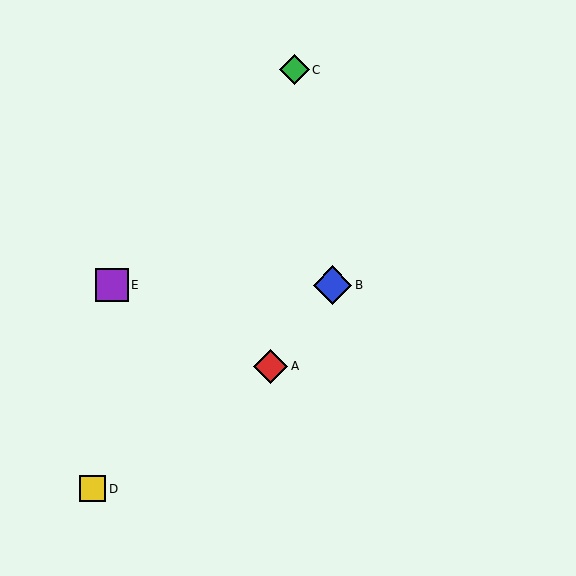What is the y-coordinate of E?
Object E is at y≈285.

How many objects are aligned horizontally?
2 objects (B, E) are aligned horizontally.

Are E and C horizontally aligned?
No, E is at y≈285 and C is at y≈70.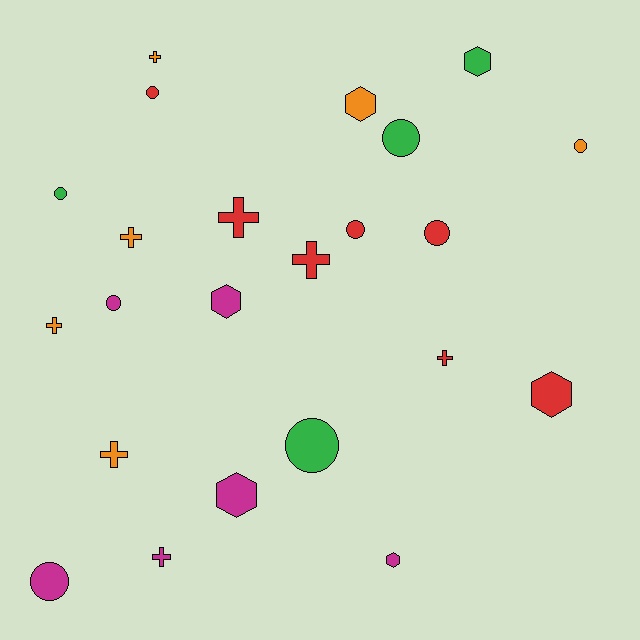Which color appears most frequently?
Red, with 7 objects.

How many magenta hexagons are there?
There are 3 magenta hexagons.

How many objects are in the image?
There are 23 objects.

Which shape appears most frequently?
Circle, with 9 objects.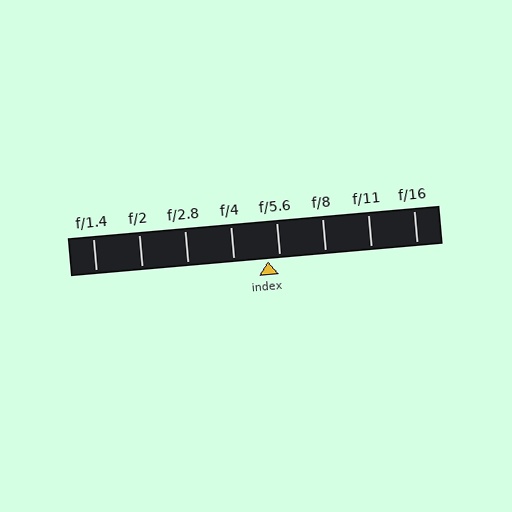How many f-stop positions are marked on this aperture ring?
There are 8 f-stop positions marked.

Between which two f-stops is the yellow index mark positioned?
The index mark is between f/4 and f/5.6.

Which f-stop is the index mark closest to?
The index mark is closest to f/5.6.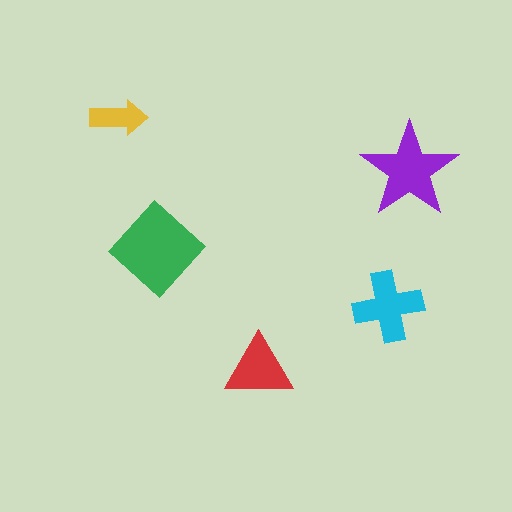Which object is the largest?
The green diamond.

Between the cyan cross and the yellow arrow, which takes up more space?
The cyan cross.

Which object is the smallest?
The yellow arrow.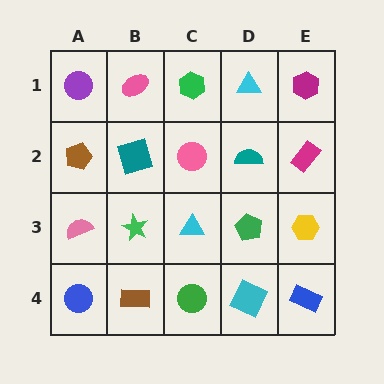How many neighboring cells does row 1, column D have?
3.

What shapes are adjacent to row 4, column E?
A yellow hexagon (row 3, column E), a cyan square (row 4, column D).